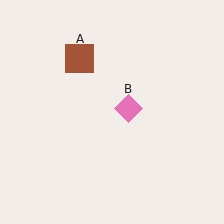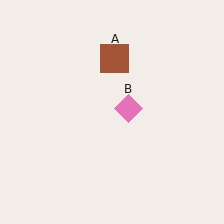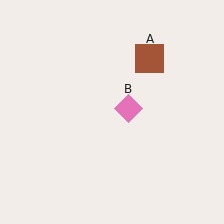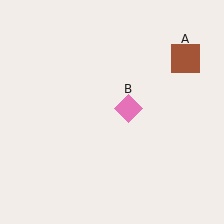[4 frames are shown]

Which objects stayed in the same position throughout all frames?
Pink diamond (object B) remained stationary.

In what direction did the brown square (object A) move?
The brown square (object A) moved right.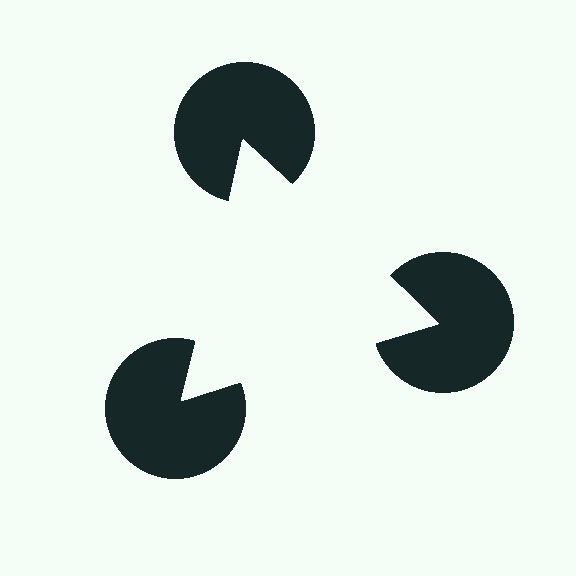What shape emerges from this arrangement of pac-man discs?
An illusory triangle — its edges are inferred from the aligned wedge cuts in the pac-man discs, not physically drawn.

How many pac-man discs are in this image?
There are 3 — one at each vertex of the illusory triangle.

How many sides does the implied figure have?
3 sides.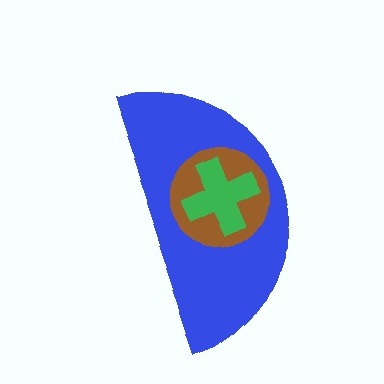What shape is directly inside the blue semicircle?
The brown circle.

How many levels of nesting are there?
3.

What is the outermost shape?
The blue semicircle.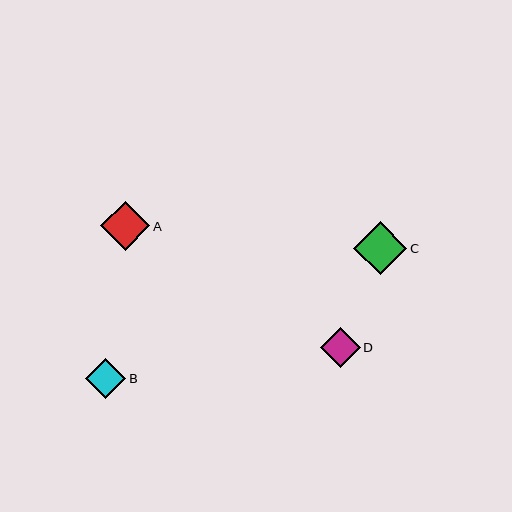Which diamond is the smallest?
Diamond D is the smallest with a size of approximately 40 pixels.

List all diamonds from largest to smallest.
From largest to smallest: C, A, B, D.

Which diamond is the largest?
Diamond C is the largest with a size of approximately 53 pixels.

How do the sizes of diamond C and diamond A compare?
Diamond C and diamond A are approximately the same size.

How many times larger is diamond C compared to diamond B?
Diamond C is approximately 1.3 times the size of diamond B.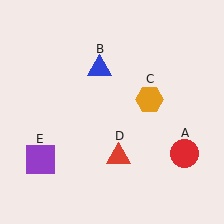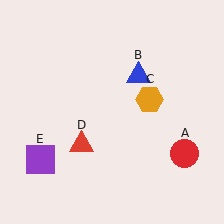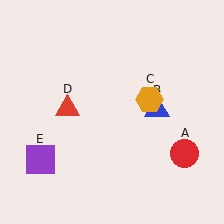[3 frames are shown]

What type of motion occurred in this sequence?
The blue triangle (object B), red triangle (object D) rotated clockwise around the center of the scene.